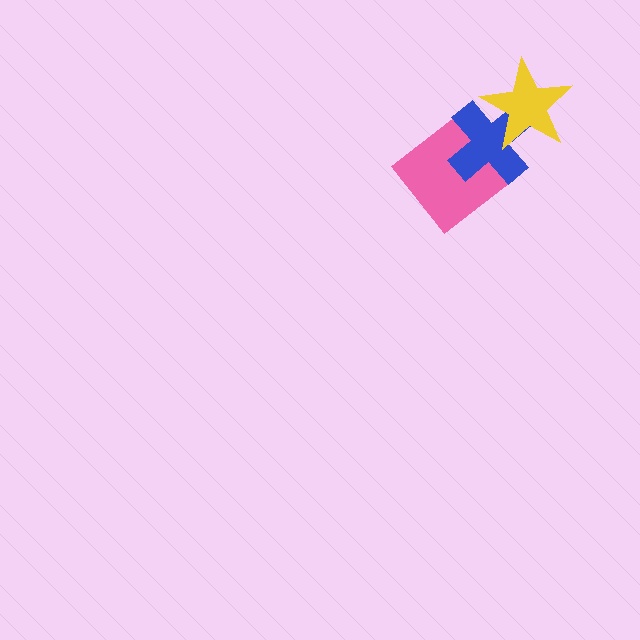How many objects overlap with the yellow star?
1 object overlaps with the yellow star.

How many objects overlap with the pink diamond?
1 object overlaps with the pink diamond.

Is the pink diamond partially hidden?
Yes, it is partially covered by another shape.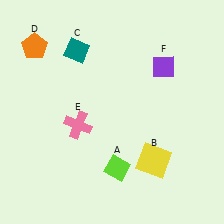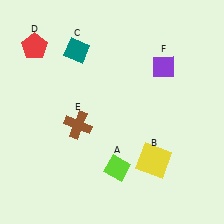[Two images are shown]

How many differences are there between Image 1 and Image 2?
There are 2 differences between the two images.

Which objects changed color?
D changed from orange to red. E changed from pink to brown.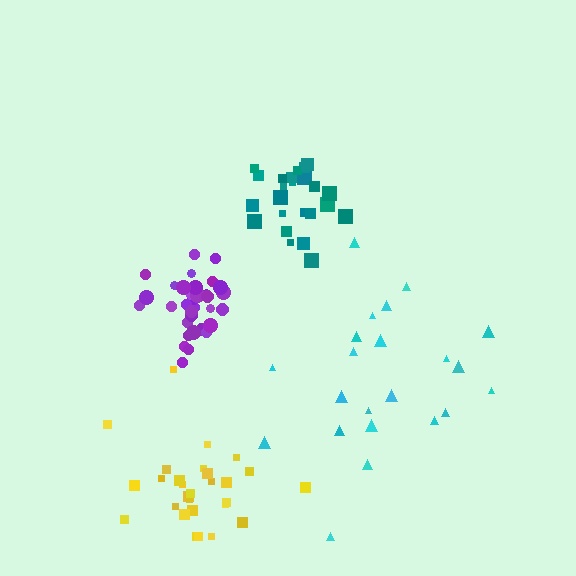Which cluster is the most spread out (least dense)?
Cyan.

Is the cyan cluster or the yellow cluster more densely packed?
Yellow.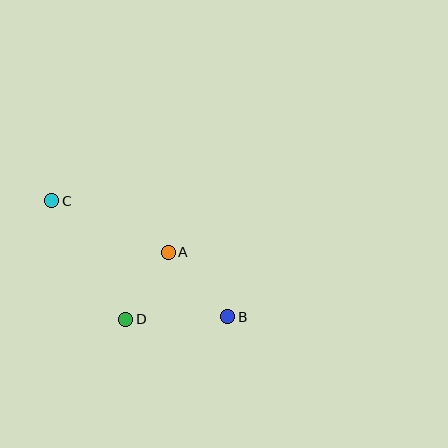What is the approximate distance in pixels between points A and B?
The distance between A and B is approximately 88 pixels.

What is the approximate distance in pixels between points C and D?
The distance between C and D is approximately 140 pixels.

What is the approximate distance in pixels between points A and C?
The distance between A and C is approximately 127 pixels.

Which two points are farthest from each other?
Points B and C are farthest from each other.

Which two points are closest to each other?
Points A and D are closest to each other.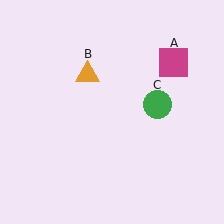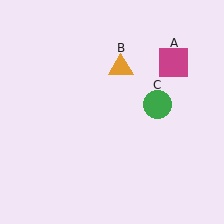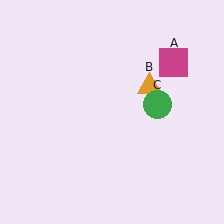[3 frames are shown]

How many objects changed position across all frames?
1 object changed position: orange triangle (object B).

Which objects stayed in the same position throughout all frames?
Magenta square (object A) and green circle (object C) remained stationary.